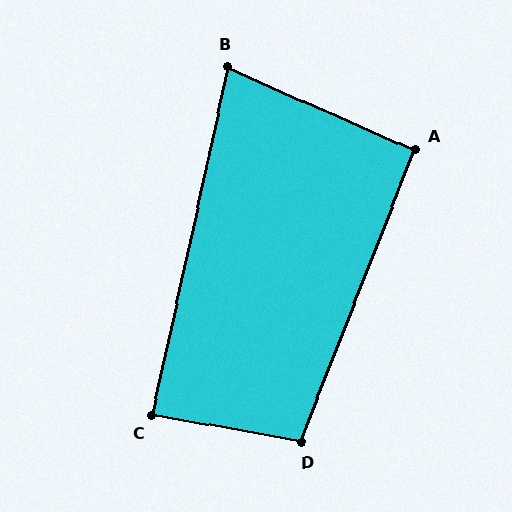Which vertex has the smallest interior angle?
B, at approximately 79 degrees.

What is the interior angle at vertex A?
Approximately 93 degrees (approximately right).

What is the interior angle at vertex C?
Approximately 87 degrees (approximately right).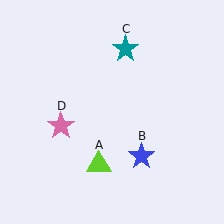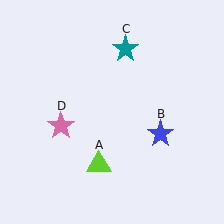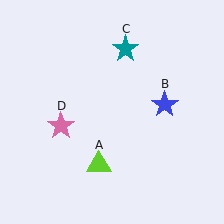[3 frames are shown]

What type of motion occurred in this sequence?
The blue star (object B) rotated counterclockwise around the center of the scene.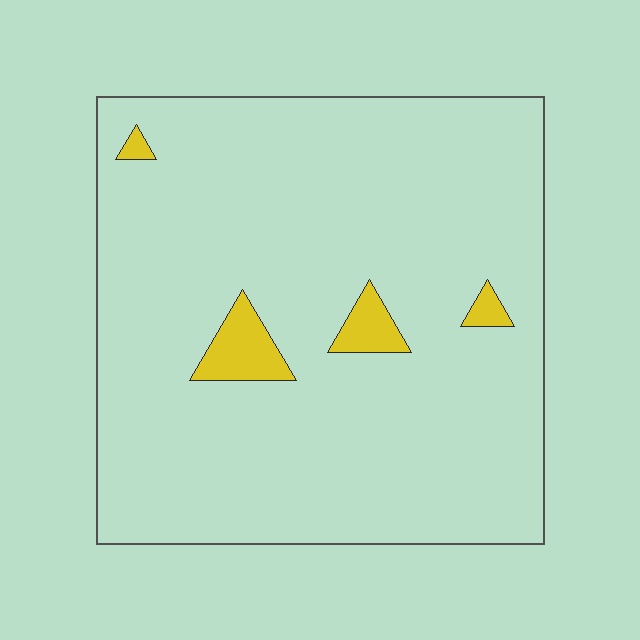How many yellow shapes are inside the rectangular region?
4.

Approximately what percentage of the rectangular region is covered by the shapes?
Approximately 5%.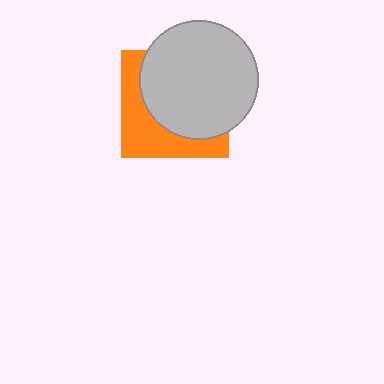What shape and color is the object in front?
The object in front is a light gray circle.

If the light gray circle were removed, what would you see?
You would see the complete orange square.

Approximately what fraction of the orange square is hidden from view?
Roughly 62% of the orange square is hidden behind the light gray circle.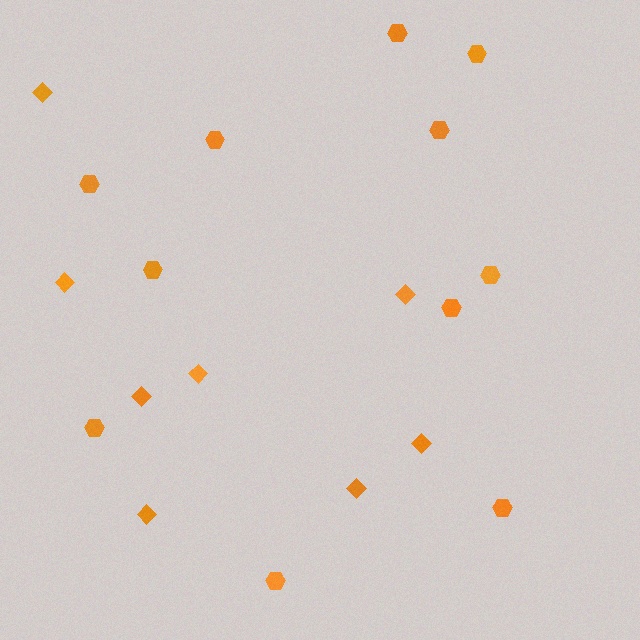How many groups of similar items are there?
There are 2 groups: one group of diamonds (8) and one group of hexagons (11).